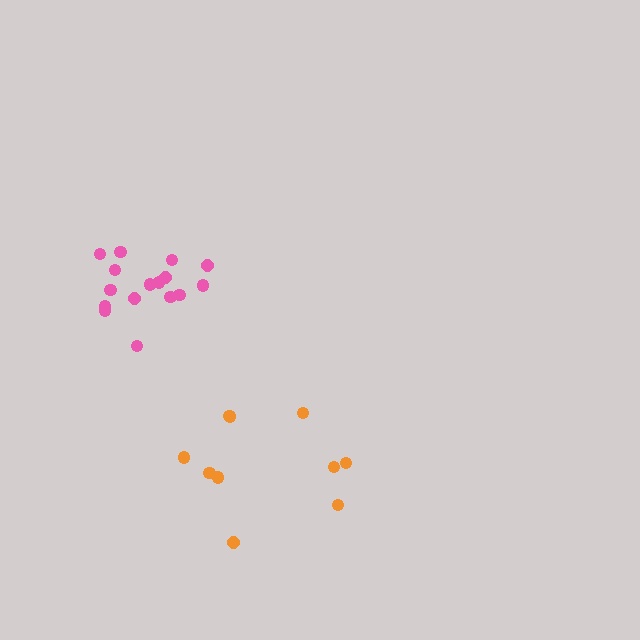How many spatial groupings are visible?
There are 2 spatial groupings.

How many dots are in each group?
Group 1: 16 dots, Group 2: 10 dots (26 total).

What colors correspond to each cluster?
The clusters are colored: pink, orange.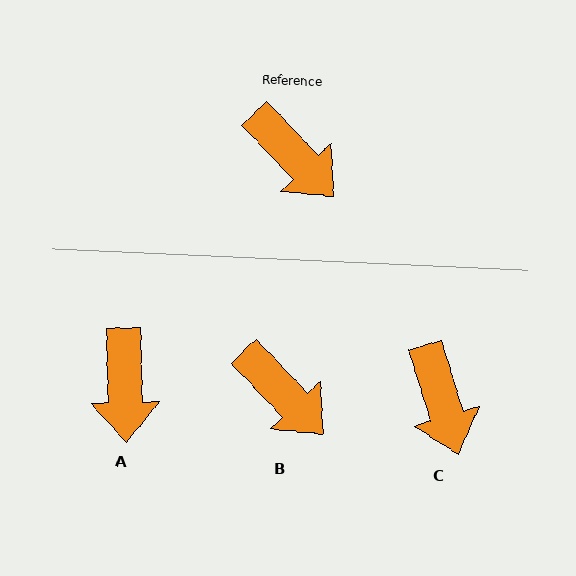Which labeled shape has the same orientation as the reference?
B.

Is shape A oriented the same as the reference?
No, it is off by about 43 degrees.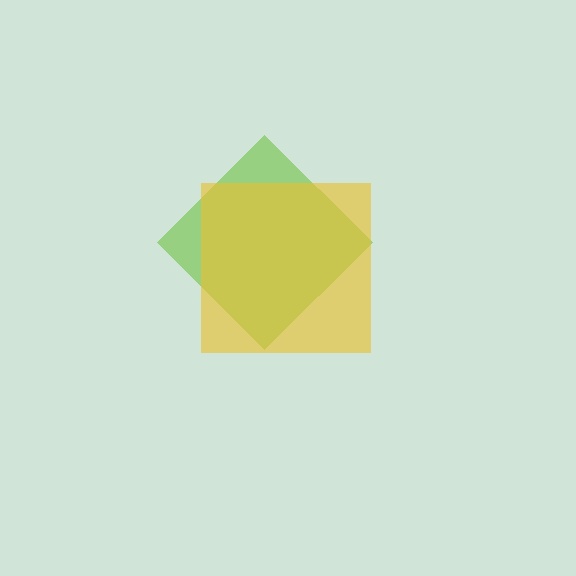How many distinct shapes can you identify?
There are 2 distinct shapes: a lime diamond, a yellow square.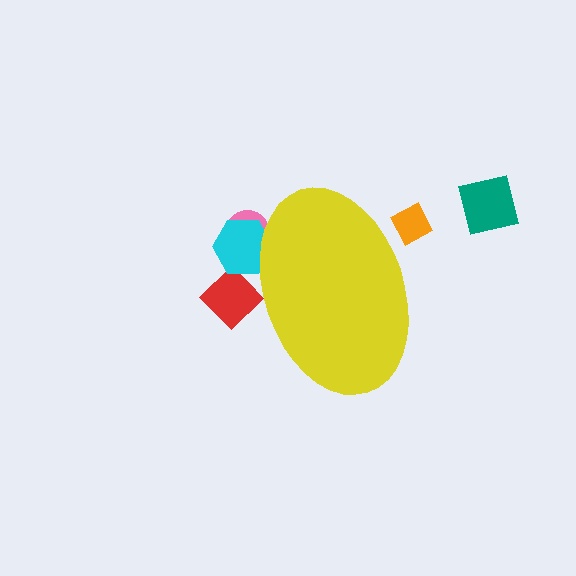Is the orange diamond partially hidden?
Yes, the orange diamond is partially hidden behind the yellow ellipse.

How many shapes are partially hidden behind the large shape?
4 shapes are partially hidden.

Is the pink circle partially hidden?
Yes, the pink circle is partially hidden behind the yellow ellipse.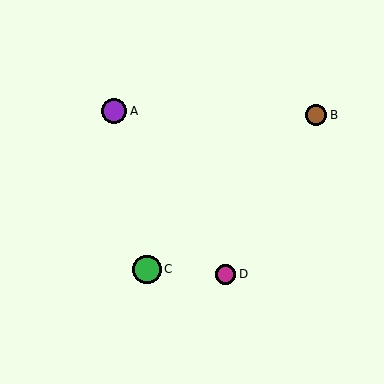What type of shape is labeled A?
Shape A is a purple circle.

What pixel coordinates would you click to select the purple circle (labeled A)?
Click at (114, 111) to select the purple circle A.